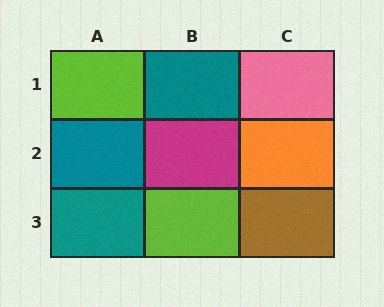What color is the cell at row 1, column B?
Teal.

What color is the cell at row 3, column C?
Brown.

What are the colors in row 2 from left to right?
Teal, magenta, orange.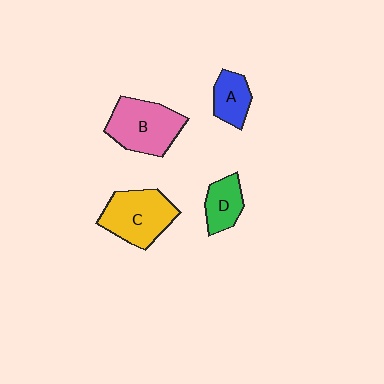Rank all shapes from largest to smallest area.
From largest to smallest: B (pink), C (yellow), D (green), A (blue).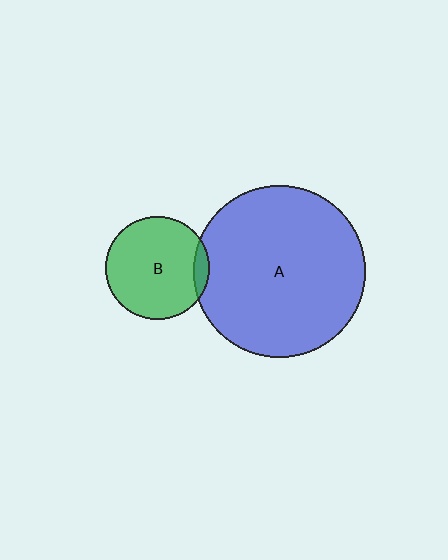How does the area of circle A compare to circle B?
Approximately 2.8 times.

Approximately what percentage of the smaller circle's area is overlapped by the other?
Approximately 10%.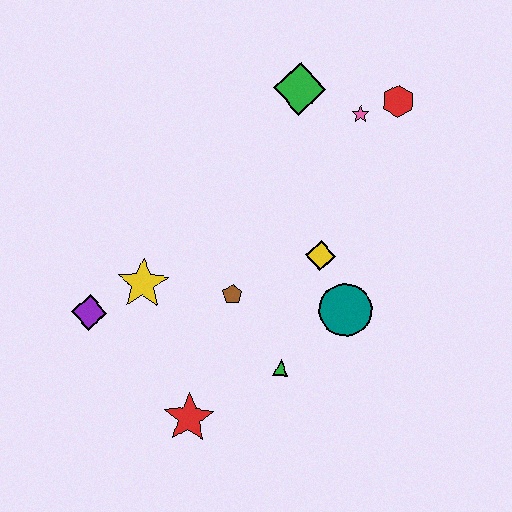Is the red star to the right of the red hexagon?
No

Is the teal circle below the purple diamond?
No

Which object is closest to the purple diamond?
The yellow star is closest to the purple diamond.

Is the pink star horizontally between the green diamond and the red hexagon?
Yes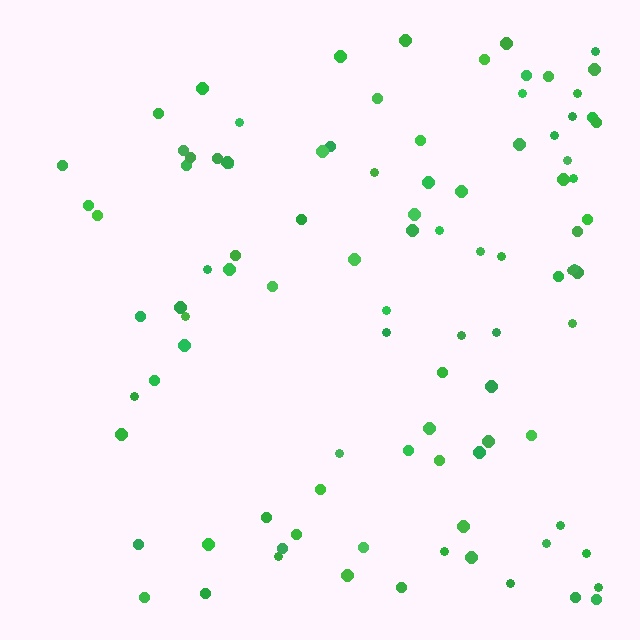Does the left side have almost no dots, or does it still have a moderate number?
Still a moderate number, just noticeably fewer than the right.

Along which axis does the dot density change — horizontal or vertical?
Horizontal.